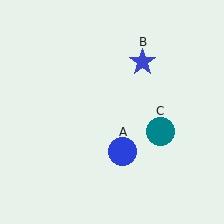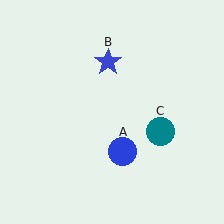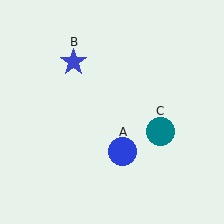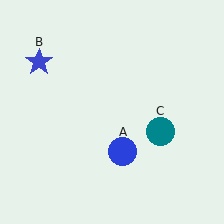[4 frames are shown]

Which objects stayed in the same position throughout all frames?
Blue circle (object A) and teal circle (object C) remained stationary.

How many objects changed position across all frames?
1 object changed position: blue star (object B).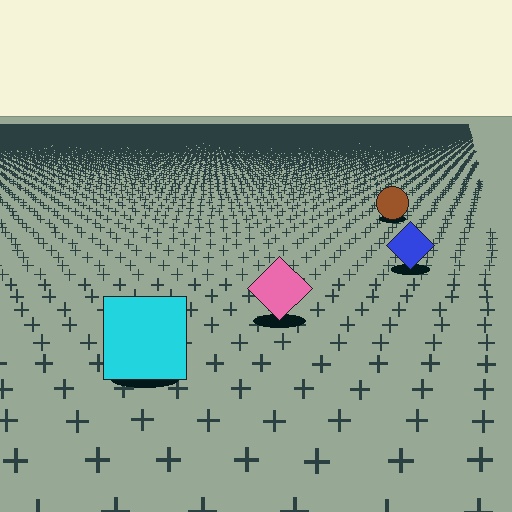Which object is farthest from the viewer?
The brown circle is farthest from the viewer. It appears smaller and the ground texture around it is denser.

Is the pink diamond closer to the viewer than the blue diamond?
Yes. The pink diamond is closer — you can tell from the texture gradient: the ground texture is coarser near it.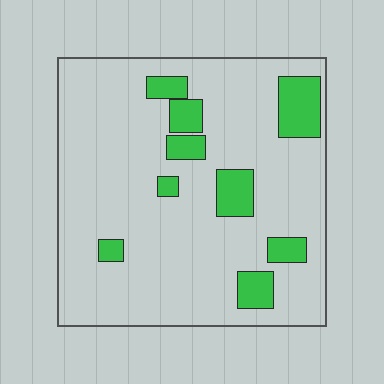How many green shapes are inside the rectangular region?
9.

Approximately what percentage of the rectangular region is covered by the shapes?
Approximately 15%.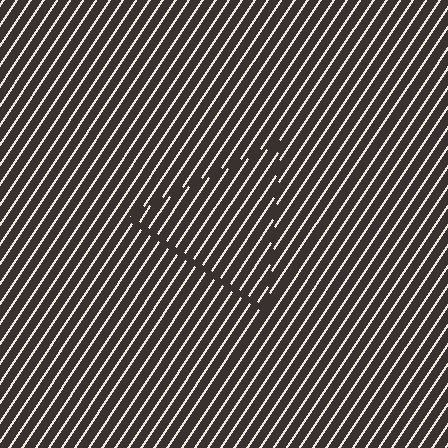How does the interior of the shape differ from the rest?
The interior of the shape contains the same grating, shifted by half a period — the contour is defined by the phase discontinuity where line-ends from the inner and outer gratings abut.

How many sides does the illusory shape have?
3 sides — the line-ends trace a triangle.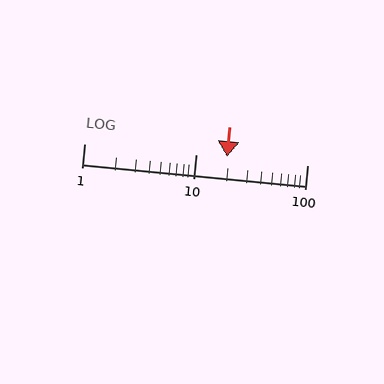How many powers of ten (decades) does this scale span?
The scale spans 2 decades, from 1 to 100.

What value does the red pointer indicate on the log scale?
The pointer indicates approximately 19.